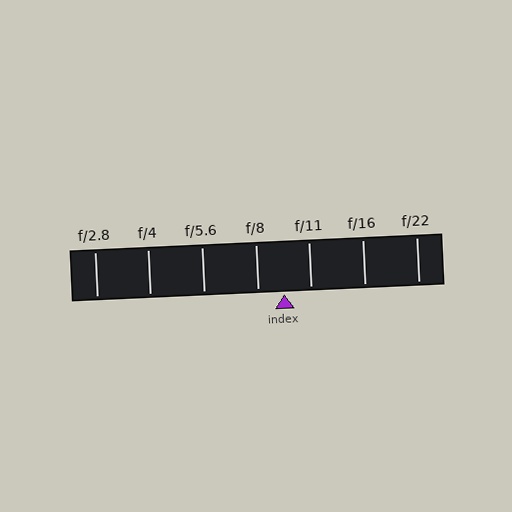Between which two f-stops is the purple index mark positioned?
The index mark is between f/8 and f/11.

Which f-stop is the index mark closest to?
The index mark is closest to f/11.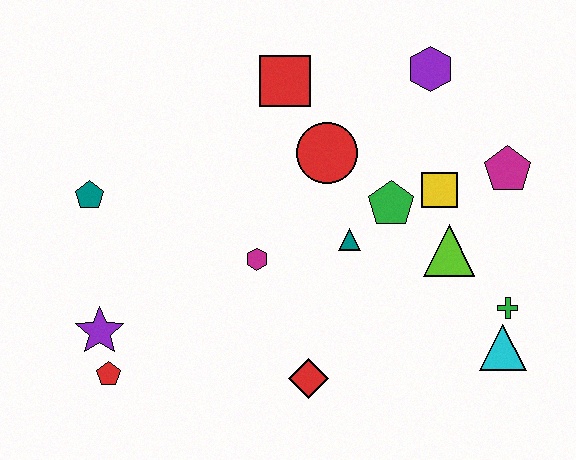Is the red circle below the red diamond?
No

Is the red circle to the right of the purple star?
Yes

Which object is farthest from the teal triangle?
The red pentagon is farthest from the teal triangle.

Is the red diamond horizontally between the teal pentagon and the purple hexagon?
Yes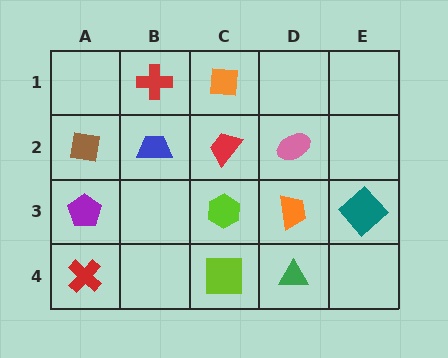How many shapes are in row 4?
3 shapes.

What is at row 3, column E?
A teal diamond.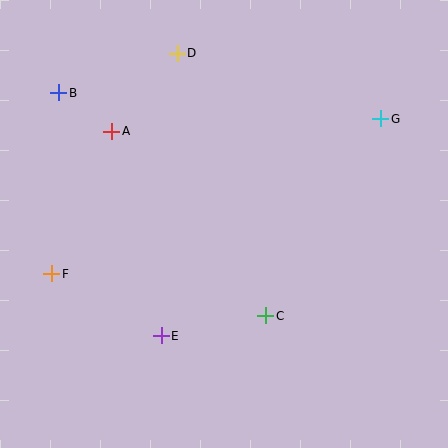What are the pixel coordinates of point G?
Point G is at (381, 119).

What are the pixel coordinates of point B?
Point B is at (59, 93).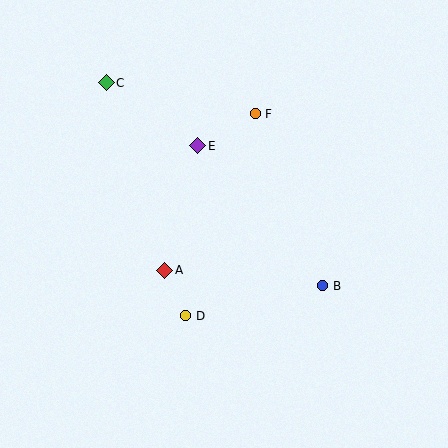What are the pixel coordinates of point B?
Point B is at (323, 286).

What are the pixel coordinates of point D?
Point D is at (186, 316).